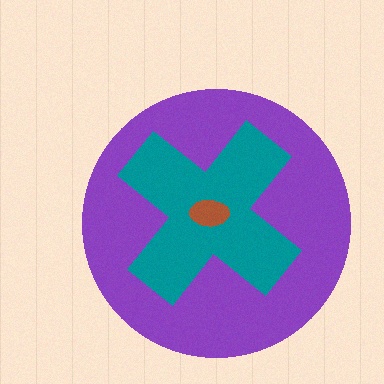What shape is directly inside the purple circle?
The teal cross.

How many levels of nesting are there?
3.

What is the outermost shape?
The purple circle.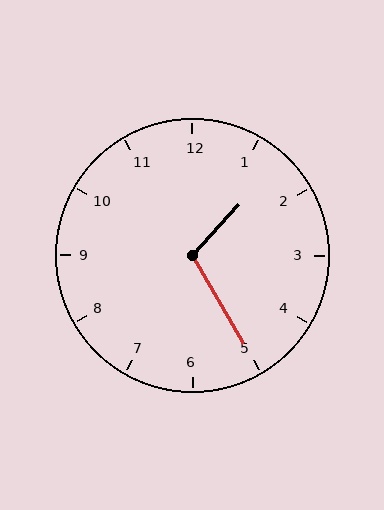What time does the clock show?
1:25.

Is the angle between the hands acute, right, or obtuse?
It is obtuse.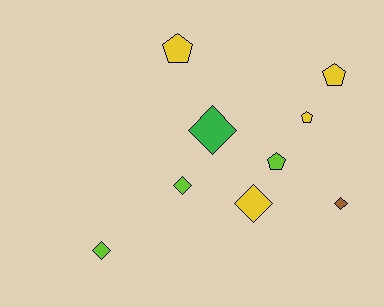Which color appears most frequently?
Yellow, with 4 objects.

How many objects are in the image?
There are 9 objects.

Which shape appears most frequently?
Diamond, with 5 objects.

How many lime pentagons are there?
There is 1 lime pentagon.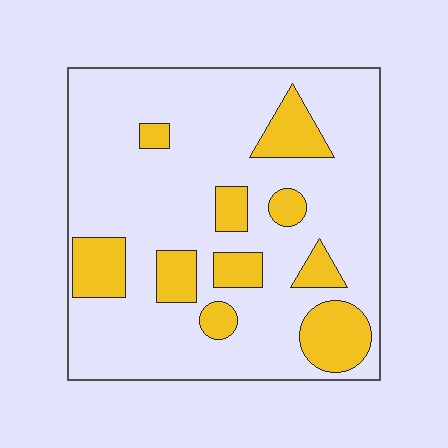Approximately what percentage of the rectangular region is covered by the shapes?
Approximately 20%.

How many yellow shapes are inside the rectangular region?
10.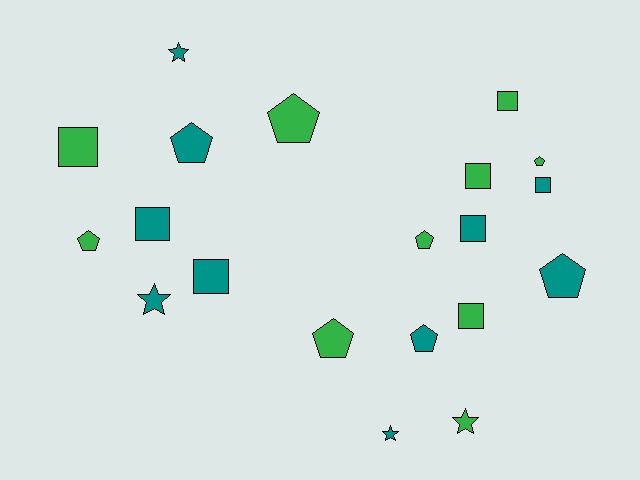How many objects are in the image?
There are 20 objects.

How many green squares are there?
There are 4 green squares.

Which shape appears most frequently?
Pentagon, with 8 objects.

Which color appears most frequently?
Teal, with 10 objects.